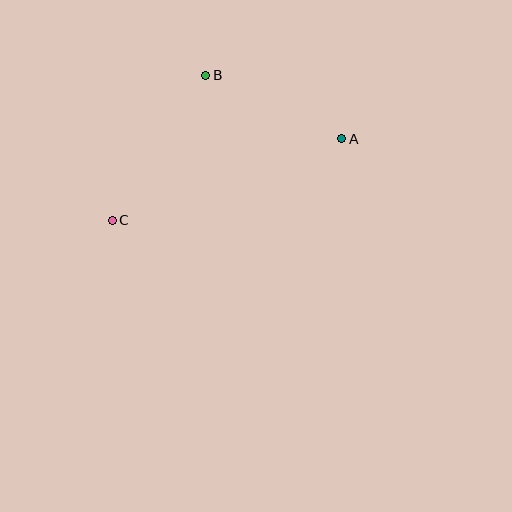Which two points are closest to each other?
Points A and B are closest to each other.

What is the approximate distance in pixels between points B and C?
The distance between B and C is approximately 172 pixels.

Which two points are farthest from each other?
Points A and C are farthest from each other.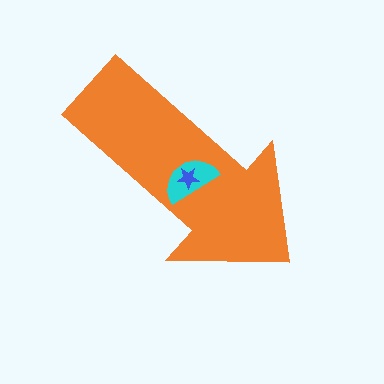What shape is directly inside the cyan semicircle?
The blue star.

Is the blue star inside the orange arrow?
Yes.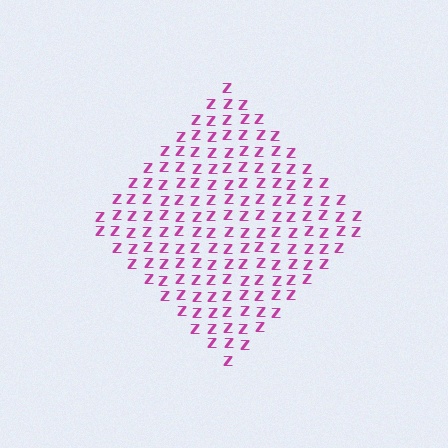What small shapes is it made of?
It is made of small letter Z's.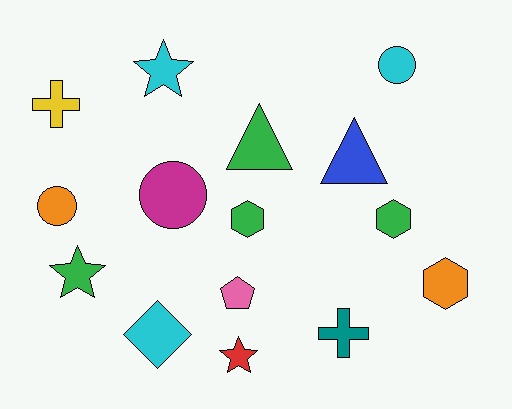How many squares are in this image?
There are no squares.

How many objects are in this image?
There are 15 objects.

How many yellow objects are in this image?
There is 1 yellow object.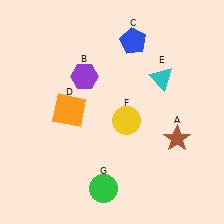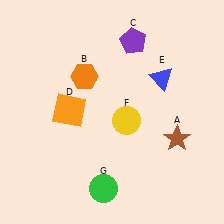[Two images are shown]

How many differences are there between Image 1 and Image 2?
There are 3 differences between the two images.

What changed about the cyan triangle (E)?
In Image 1, E is cyan. In Image 2, it changed to blue.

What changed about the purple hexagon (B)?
In Image 1, B is purple. In Image 2, it changed to orange.